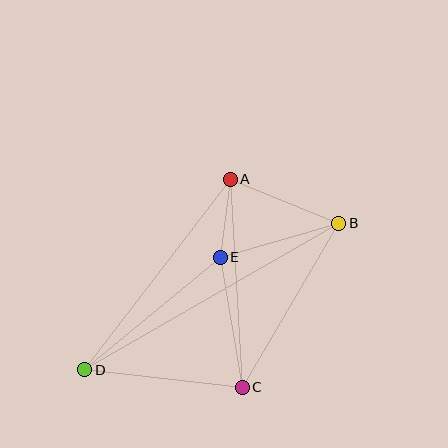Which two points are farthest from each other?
Points B and D are farthest from each other.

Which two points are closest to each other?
Points A and E are closest to each other.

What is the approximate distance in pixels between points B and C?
The distance between B and C is approximately 190 pixels.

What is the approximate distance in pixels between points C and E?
The distance between C and E is approximately 132 pixels.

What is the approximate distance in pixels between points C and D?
The distance between C and D is approximately 159 pixels.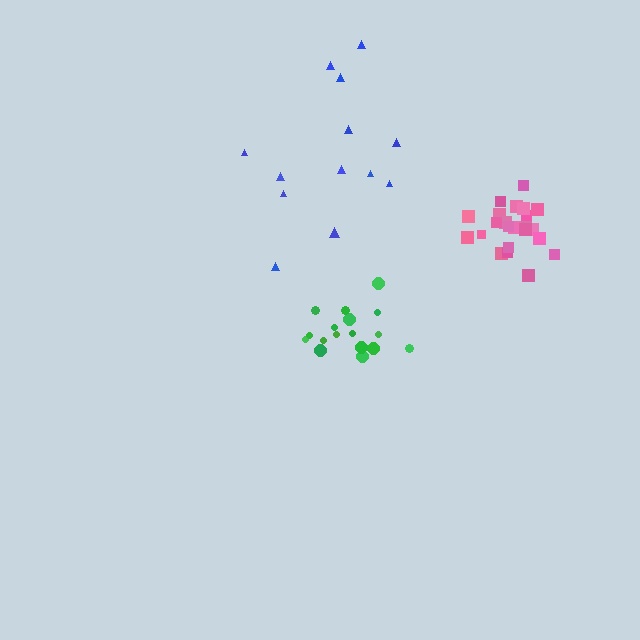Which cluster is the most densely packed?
Pink.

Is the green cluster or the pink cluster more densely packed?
Pink.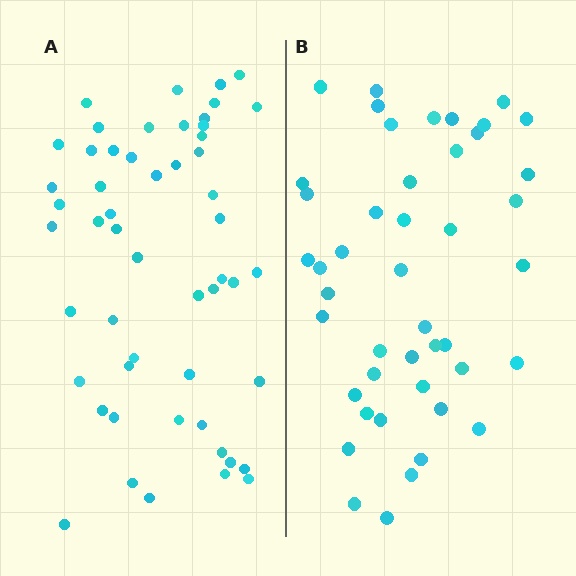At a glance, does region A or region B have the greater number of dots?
Region A (the left region) has more dots.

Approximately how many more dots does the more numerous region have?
Region A has roughly 8 or so more dots than region B.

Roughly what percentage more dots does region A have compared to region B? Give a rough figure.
About 20% more.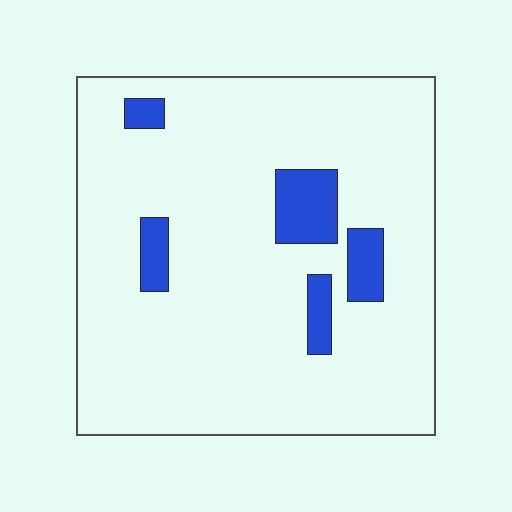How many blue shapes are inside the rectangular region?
5.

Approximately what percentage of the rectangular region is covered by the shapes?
Approximately 10%.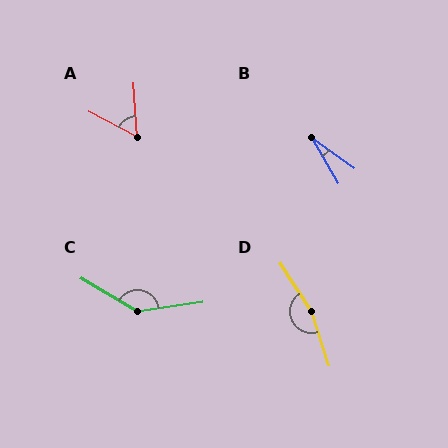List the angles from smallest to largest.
B (25°), A (59°), C (141°), D (164°).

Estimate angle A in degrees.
Approximately 59 degrees.